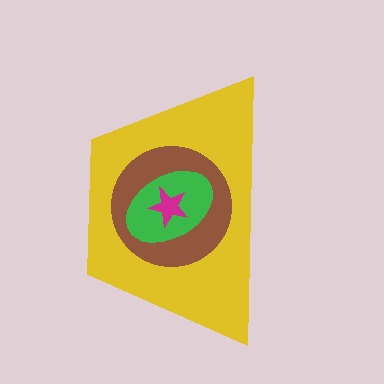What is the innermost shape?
The magenta star.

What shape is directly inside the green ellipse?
The magenta star.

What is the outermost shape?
The yellow trapezoid.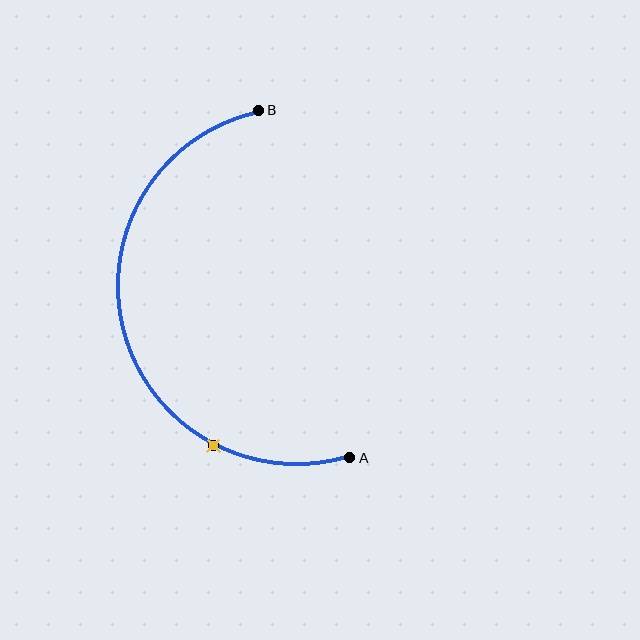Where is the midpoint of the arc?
The arc midpoint is the point on the curve farthest from the straight line joining A and B. It sits to the left of that line.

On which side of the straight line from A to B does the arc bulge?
The arc bulges to the left of the straight line connecting A and B.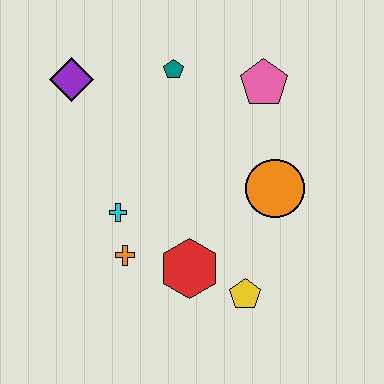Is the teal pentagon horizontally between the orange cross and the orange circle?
Yes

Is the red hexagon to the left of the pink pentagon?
Yes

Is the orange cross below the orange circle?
Yes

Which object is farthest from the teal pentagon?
The yellow pentagon is farthest from the teal pentagon.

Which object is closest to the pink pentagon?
The teal pentagon is closest to the pink pentagon.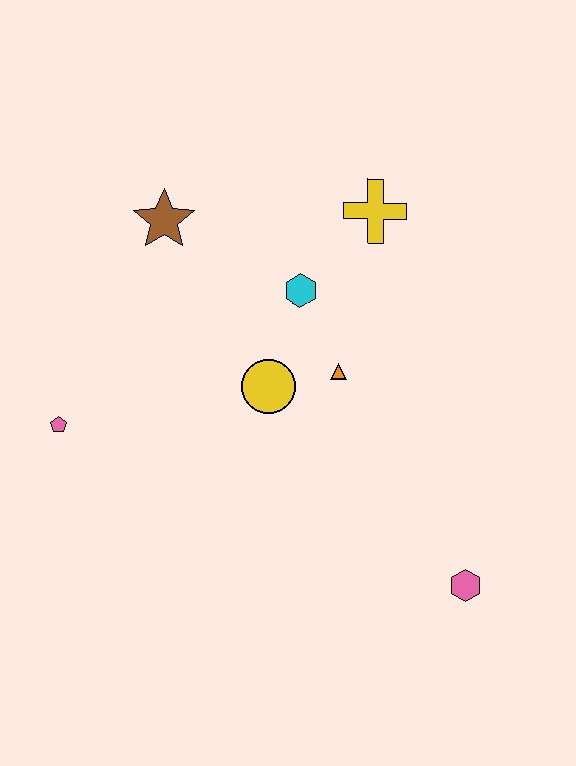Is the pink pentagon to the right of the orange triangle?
No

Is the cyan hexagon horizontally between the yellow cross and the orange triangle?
No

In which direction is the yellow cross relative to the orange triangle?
The yellow cross is above the orange triangle.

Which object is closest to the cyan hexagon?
The orange triangle is closest to the cyan hexagon.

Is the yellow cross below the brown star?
No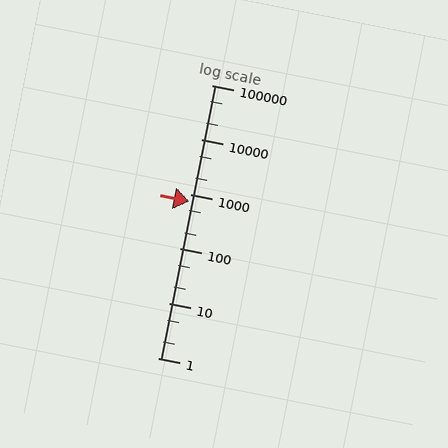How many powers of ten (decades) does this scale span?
The scale spans 5 decades, from 1 to 100000.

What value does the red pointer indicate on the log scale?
The pointer indicates approximately 750.